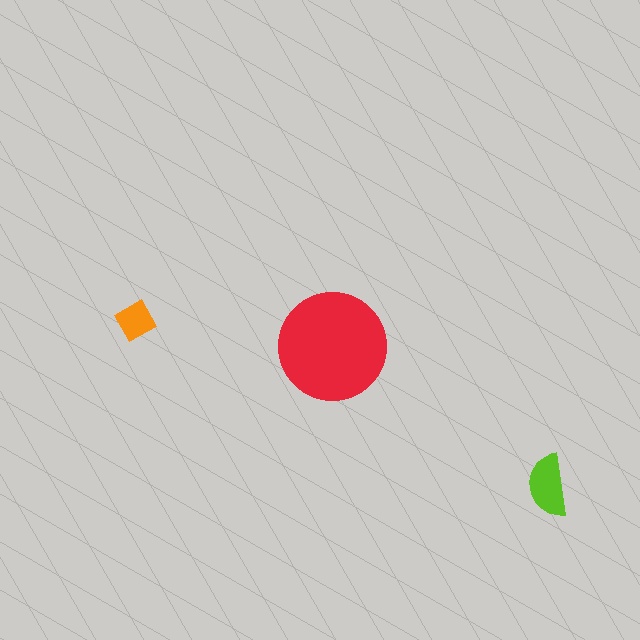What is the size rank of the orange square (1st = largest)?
3rd.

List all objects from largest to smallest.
The red circle, the lime semicircle, the orange square.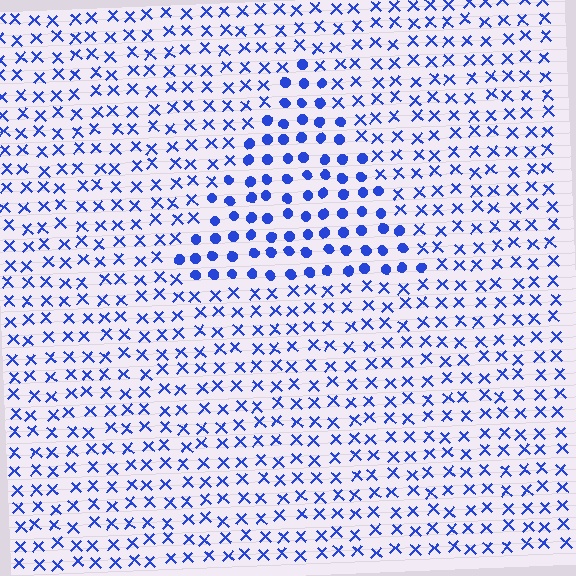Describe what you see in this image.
The image is filled with small blue elements arranged in a uniform grid. A triangle-shaped region contains circles, while the surrounding area contains X marks. The boundary is defined purely by the change in element shape.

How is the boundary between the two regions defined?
The boundary is defined by a change in element shape: circles inside vs. X marks outside. All elements share the same color and spacing.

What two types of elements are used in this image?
The image uses circles inside the triangle region and X marks outside it.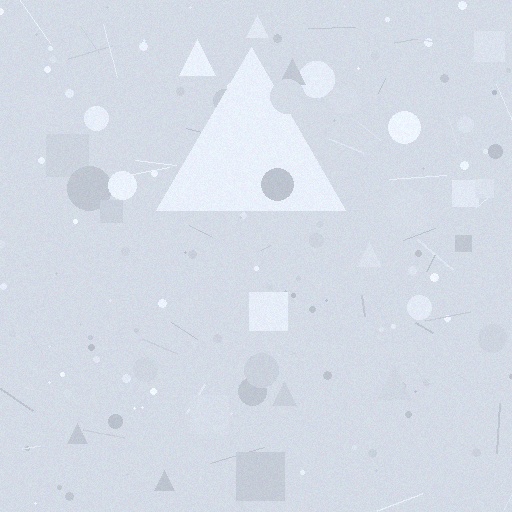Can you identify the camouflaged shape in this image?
The camouflaged shape is a triangle.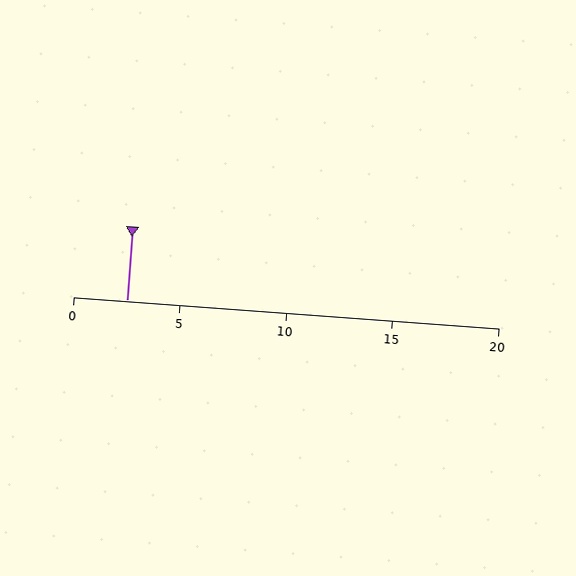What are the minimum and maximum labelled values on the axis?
The axis runs from 0 to 20.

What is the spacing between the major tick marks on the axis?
The major ticks are spaced 5 apart.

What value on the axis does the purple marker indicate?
The marker indicates approximately 2.5.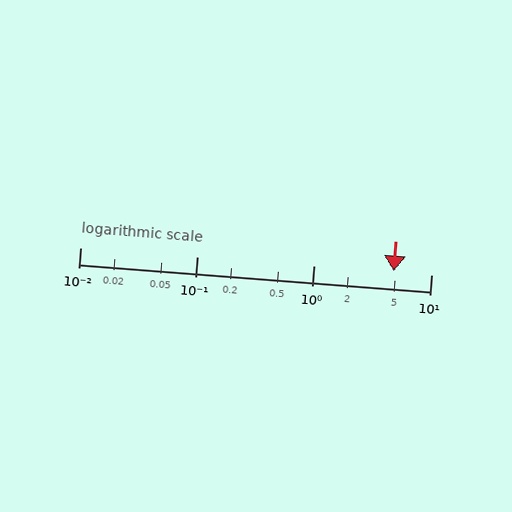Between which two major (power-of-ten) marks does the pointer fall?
The pointer is between 1 and 10.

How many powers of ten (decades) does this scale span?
The scale spans 3 decades, from 0.01 to 10.